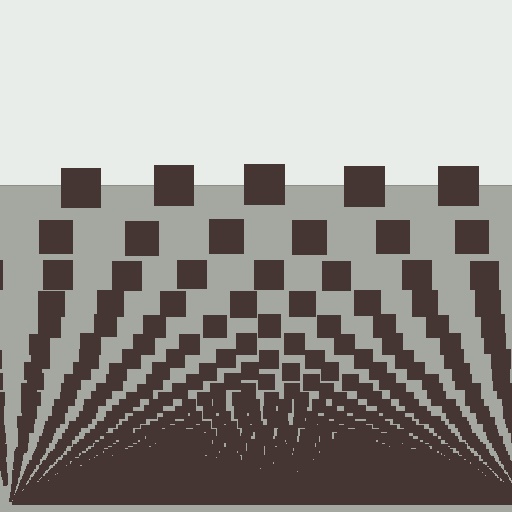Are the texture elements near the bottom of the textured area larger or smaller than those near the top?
Smaller. The gradient is inverted — elements near the bottom are smaller and denser.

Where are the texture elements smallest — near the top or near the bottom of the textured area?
Near the bottom.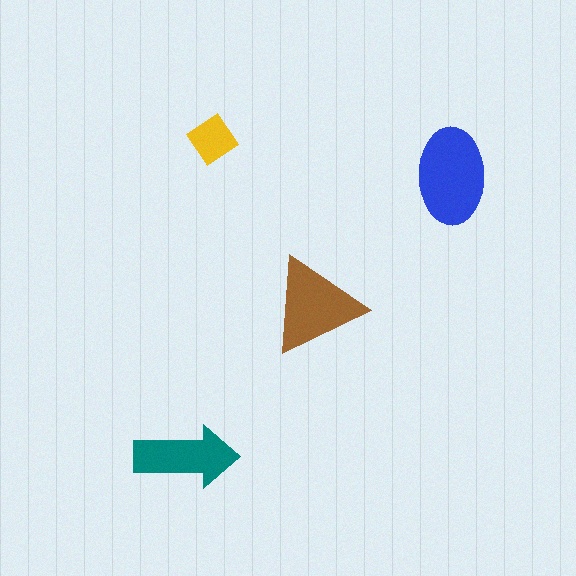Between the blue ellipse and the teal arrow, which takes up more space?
The blue ellipse.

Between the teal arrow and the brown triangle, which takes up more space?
The brown triangle.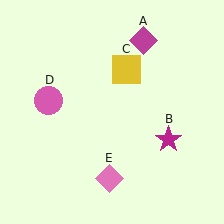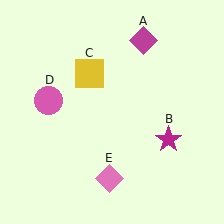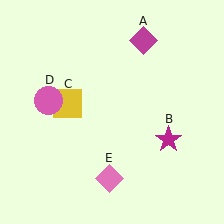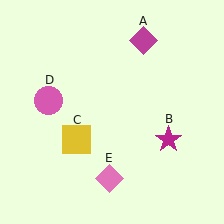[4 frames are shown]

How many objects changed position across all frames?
1 object changed position: yellow square (object C).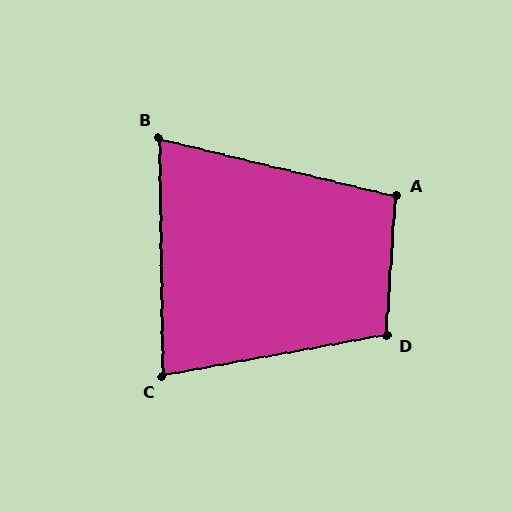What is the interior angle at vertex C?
Approximately 80 degrees (acute).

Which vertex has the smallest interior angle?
B, at approximately 76 degrees.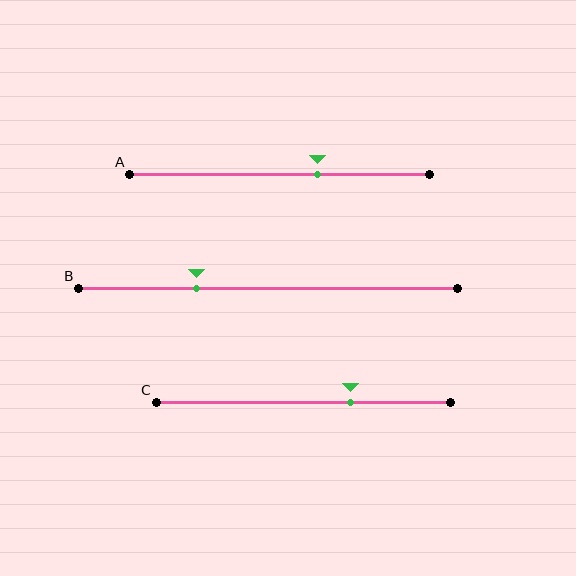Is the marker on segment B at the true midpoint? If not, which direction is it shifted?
No, the marker on segment B is shifted to the left by about 19% of the segment length.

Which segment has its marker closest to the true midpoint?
Segment A has its marker closest to the true midpoint.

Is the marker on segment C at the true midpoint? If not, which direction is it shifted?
No, the marker on segment C is shifted to the right by about 16% of the segment length.